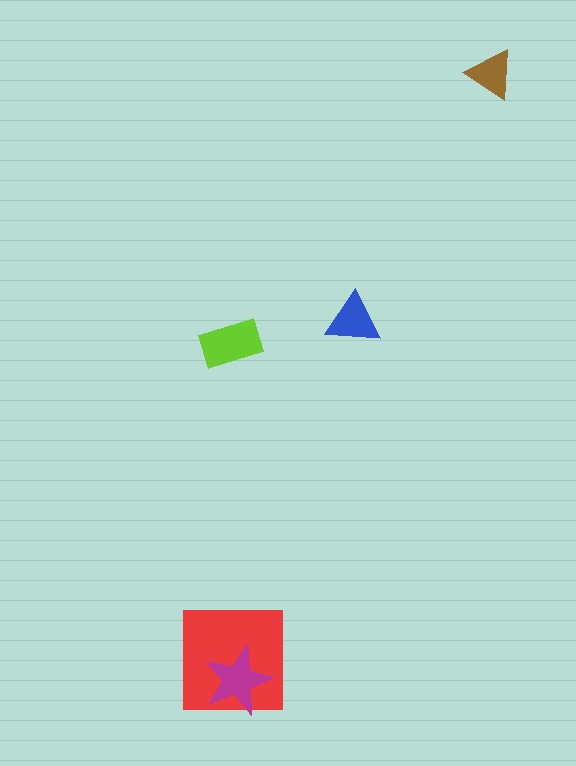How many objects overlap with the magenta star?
1 object overlaps with the magenta star.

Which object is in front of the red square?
The magenta star is in front of the red square.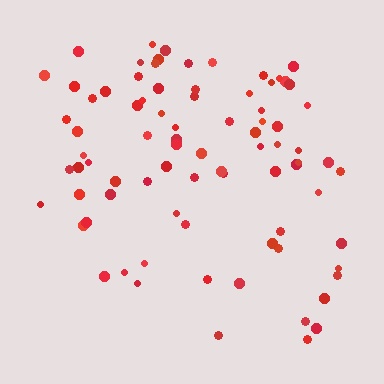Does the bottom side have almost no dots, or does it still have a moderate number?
Still a moderate number, just noticeably fewer than the top.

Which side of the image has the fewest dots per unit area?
The bottom.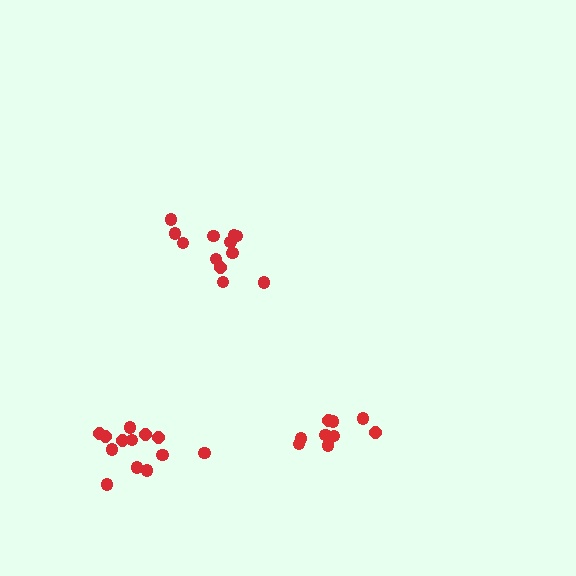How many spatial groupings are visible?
There are 3 spatial groupings.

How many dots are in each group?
Group 1: 12 dots, Group 2: 10 dots, Group 3: 13 dots (35 total).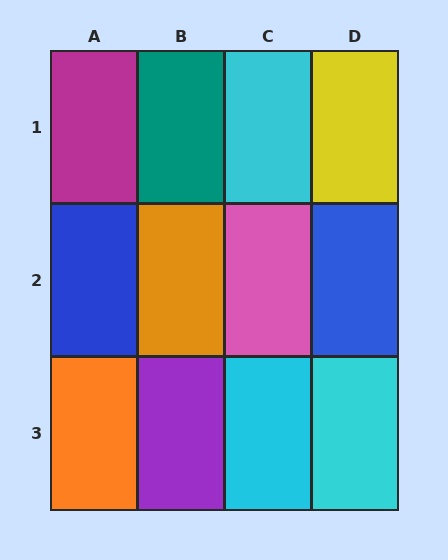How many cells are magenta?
1 cell is magenta.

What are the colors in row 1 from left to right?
Magenta, teal, cyan, yellow.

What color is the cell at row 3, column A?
Orange.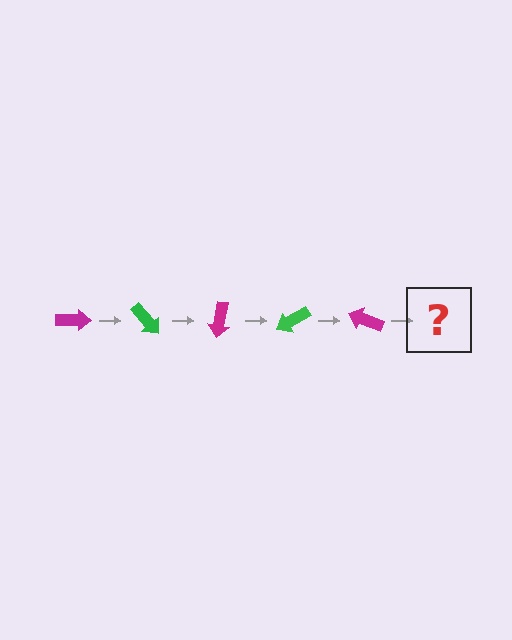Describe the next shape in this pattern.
It should be a green arrow, rotated 250 degrees from the start.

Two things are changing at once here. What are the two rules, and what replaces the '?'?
The two rules are that it rotates 50 degrees each step and the color cycles through magenta and green. The '?' should be a green arrow, rotated 250 degrees from the start.